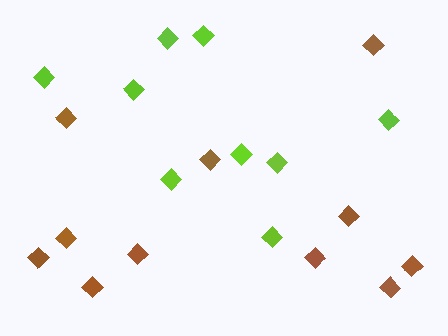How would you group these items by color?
There are 2 groups: one group of brown diamonds (11) and one group of lime diamonds (9).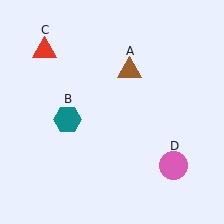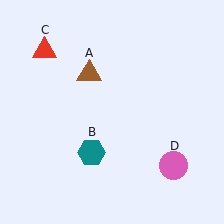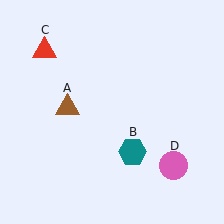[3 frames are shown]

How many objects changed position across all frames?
2 objects changed position: brown triangle (object A), teal hexagon (object B).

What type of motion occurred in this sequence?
The brown triangle (object A), teal hexagon (object B) rotated counterclockwise around the center of the scene.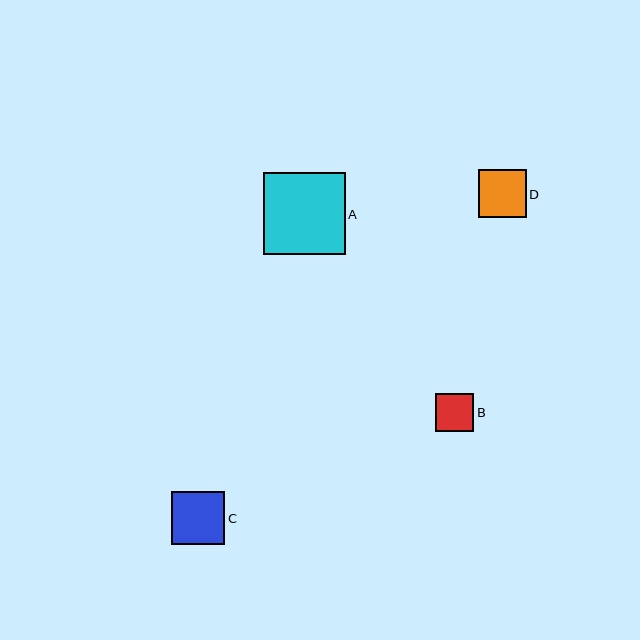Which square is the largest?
Square A is the largest with a size of approximately 82 pixels.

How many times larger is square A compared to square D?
Square A is approximately 1.7 times the size of square D.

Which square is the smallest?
Square B is the smallest with a size of approximately 38 pixels.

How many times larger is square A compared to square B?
Square A is approximately 2.2 times the size of square B.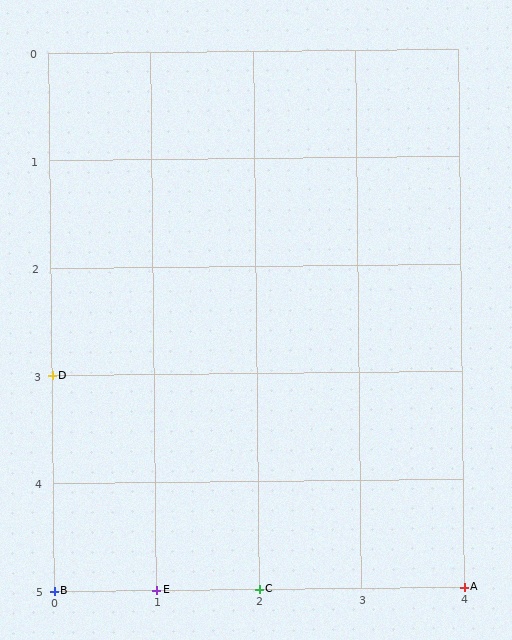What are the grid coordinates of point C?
Point C is at grid coordinates (2, 5).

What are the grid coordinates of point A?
Point A is at grid coordinates (4, 5).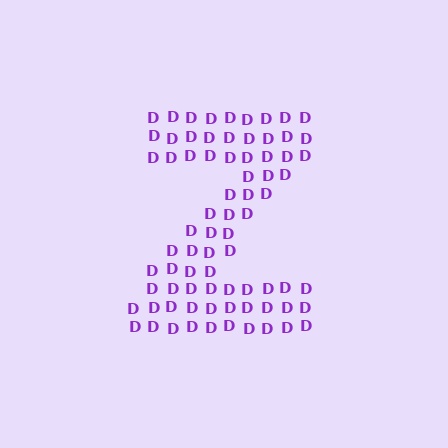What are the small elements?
The small elements are letter D's.